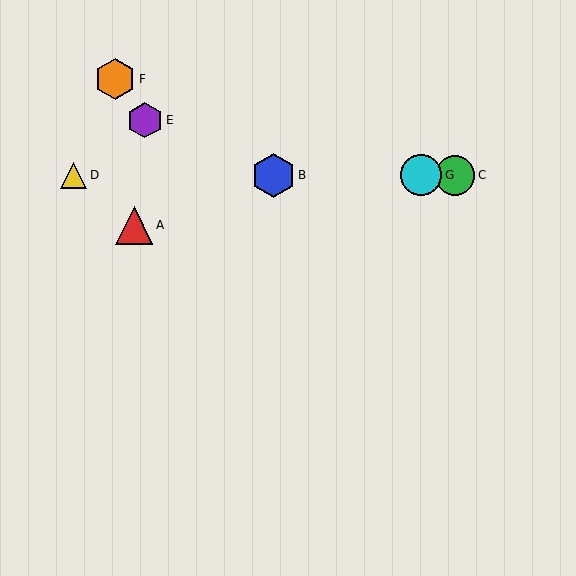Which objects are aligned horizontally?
Objects B, C, D, G are aligned horizontally.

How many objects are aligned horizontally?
4 objects (B, C, D, G) are aligned horizontally.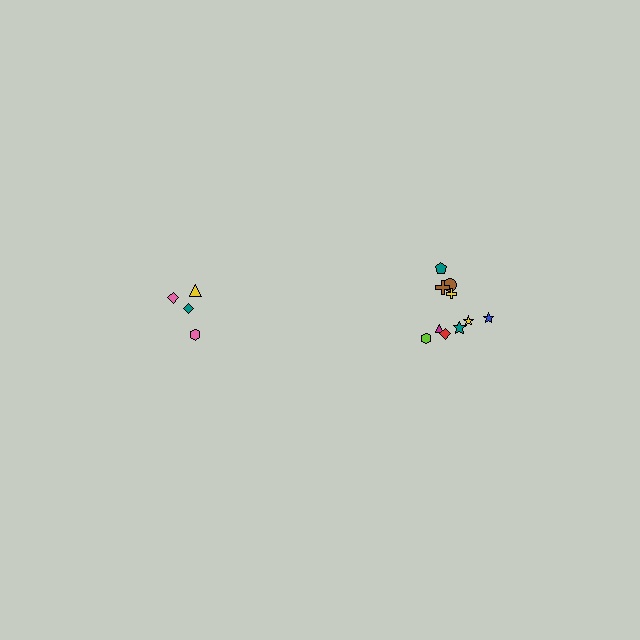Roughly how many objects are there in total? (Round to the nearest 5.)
Roughly 15 objects in total.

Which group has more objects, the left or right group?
The right group.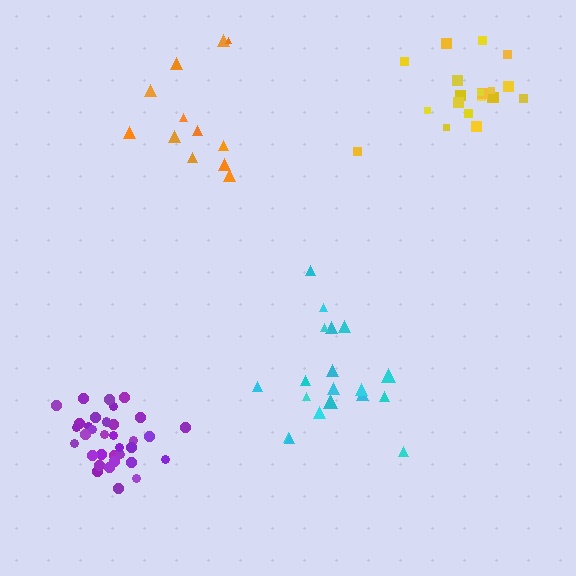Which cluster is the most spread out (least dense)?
Orange.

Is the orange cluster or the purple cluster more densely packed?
Purple.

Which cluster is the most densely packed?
Purple.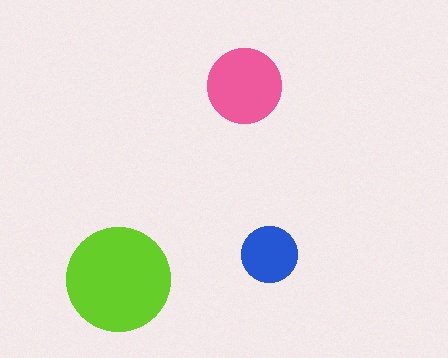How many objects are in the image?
There are 3 objects in the image.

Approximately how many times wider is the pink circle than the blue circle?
About 1.5 times wider.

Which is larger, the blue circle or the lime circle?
The lime one.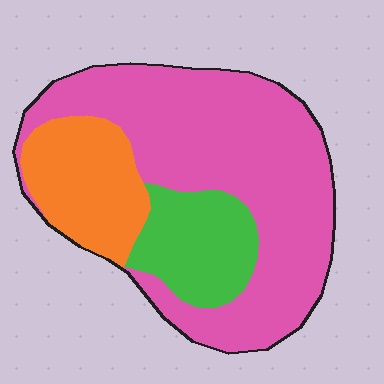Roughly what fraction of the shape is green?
Green covers roughly 15% of the shape.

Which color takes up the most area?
Pink, at roughly 65%.